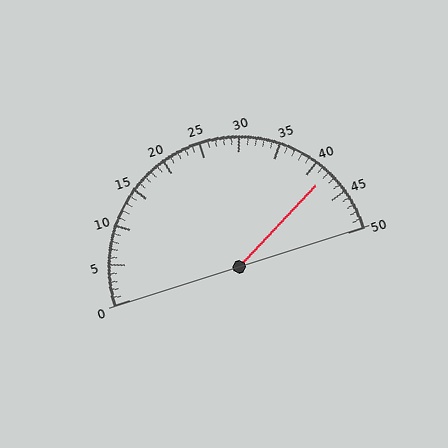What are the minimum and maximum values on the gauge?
The gauge ranges from 0 to 50.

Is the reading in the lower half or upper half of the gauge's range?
The reading is in the upper half of the range (0 to 50).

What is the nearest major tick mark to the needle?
The nearest major tick mark is 40.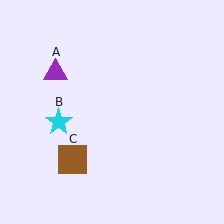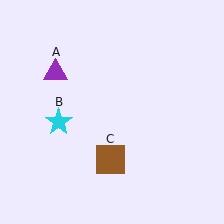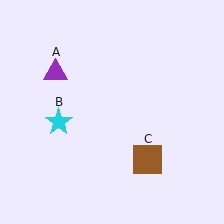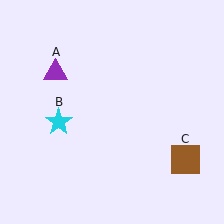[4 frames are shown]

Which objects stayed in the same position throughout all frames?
Purple triangle (object A) and cyan star (object B) remained stationary.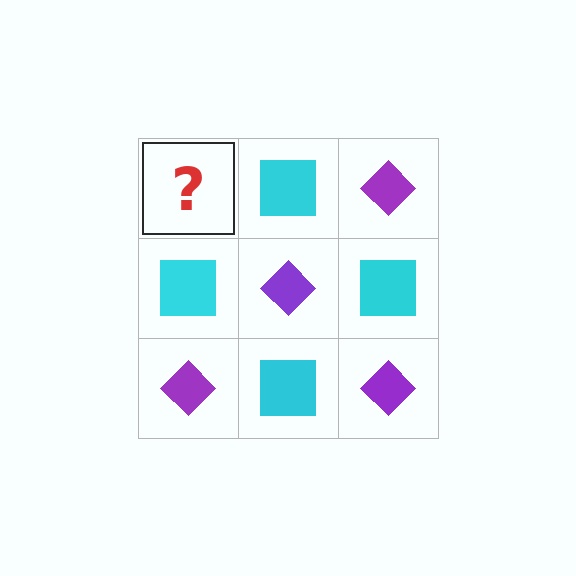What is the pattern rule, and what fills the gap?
The rule is that it alternates purple diamond and cyan square in a checkerboard pattern. The gap should be filled with a purple diamond.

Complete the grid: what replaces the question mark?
The question mark should be replaced with a purple diamond.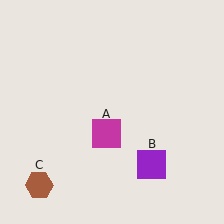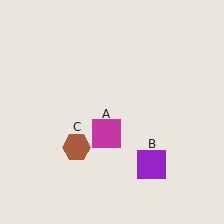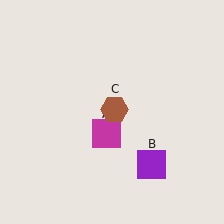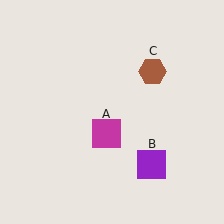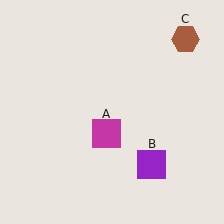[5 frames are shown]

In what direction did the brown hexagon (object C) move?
The brown hexagon (object C) moved up and to the right.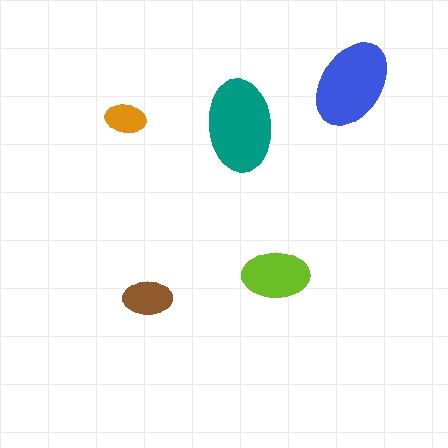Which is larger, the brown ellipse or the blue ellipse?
The blue one.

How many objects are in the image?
There are 5 objects in the image.